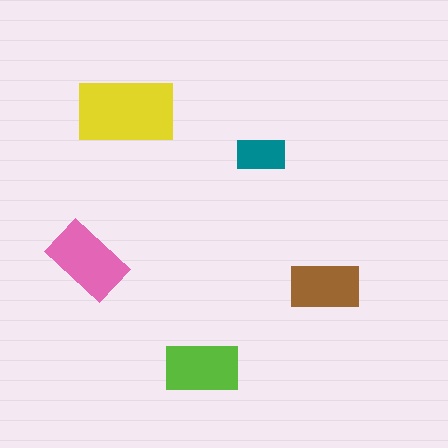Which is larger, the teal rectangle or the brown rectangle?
The brown one.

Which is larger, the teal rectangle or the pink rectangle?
The pink one.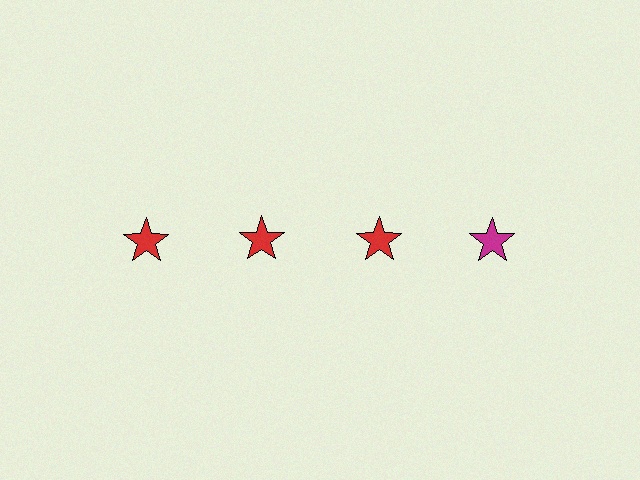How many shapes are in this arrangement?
There are 4 shapes arranged in a grid pattern.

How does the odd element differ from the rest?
It has a different color: magenta instead of red.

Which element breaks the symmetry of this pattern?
The magenta star in the top row, second from right column breaks the symmetry. All other shapes are red stars.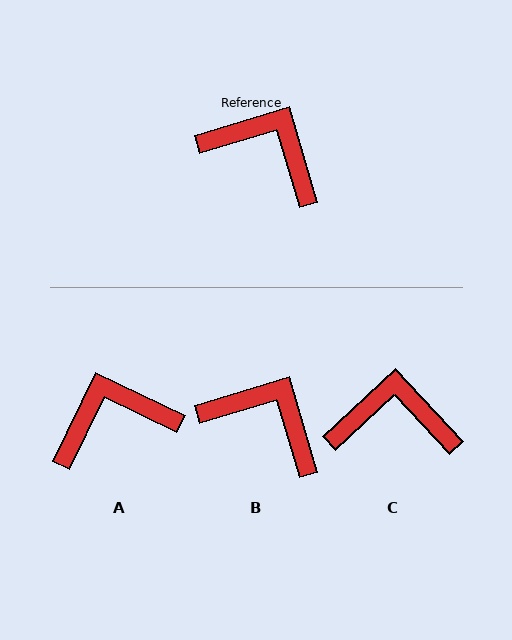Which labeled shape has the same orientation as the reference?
B.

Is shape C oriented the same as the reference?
No, it is off by about 26 degrees.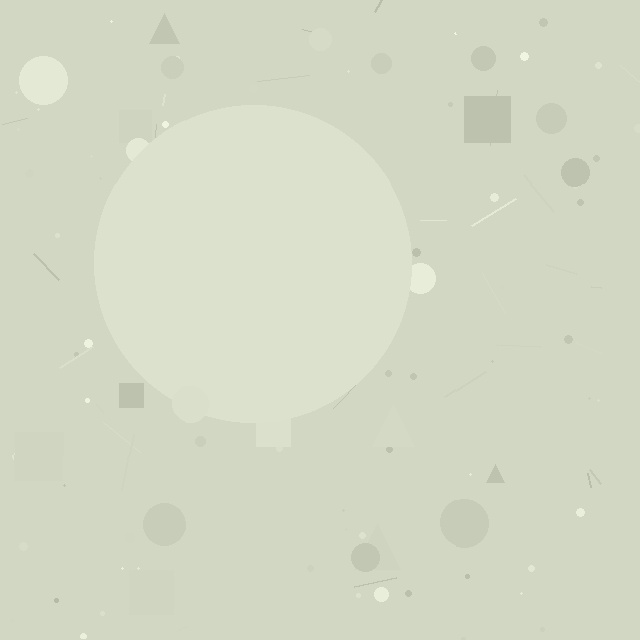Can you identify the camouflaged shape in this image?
The camouflaged shape is a circle.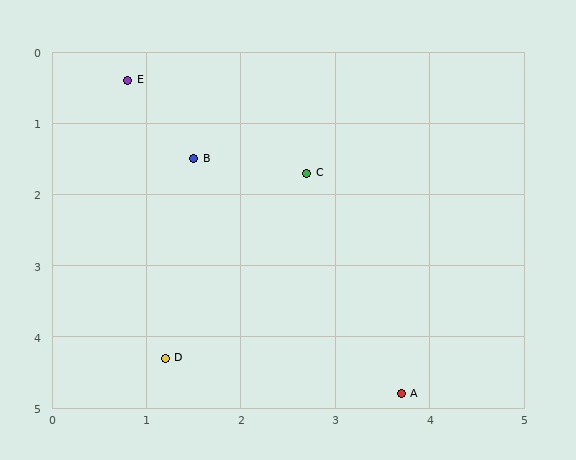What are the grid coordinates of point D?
Point D is at approximately (1.2, 4.3).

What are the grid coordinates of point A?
Point A is at approximately (3.7, 4.8).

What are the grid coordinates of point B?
Point B is at approximately (1.5, 1.5).